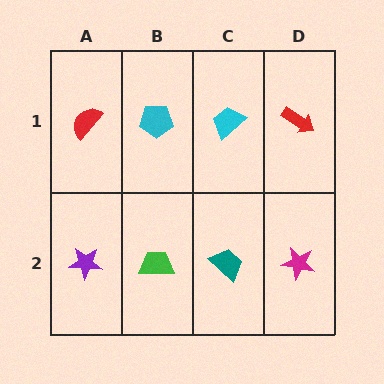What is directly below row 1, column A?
A purple star.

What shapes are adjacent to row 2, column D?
A red arrow (row 1, column D), a teal trapezoid (row 2, column C).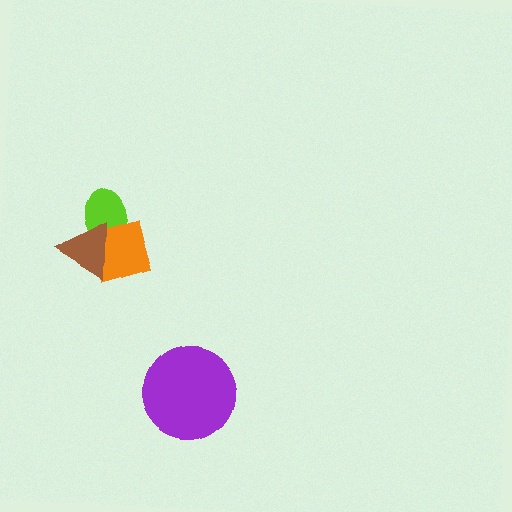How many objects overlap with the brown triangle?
2 objects overlap with the brown triangle.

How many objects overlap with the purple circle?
0 objects overlap with the purple circle.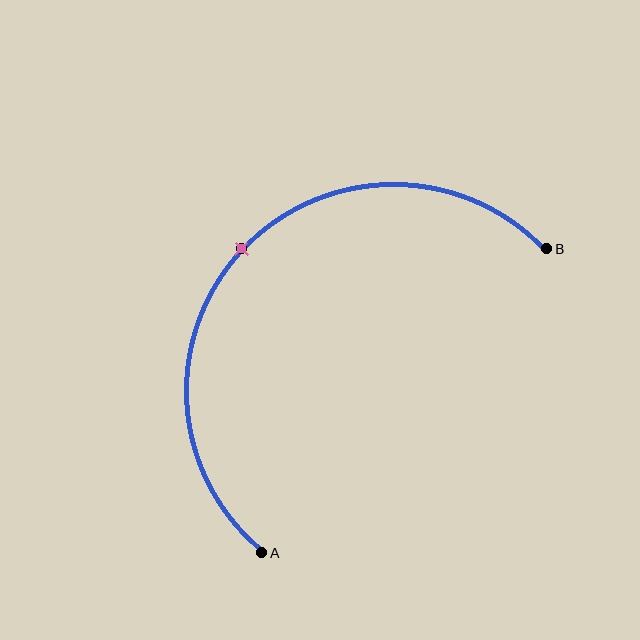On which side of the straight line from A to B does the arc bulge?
The arc bulges above and to the left of the straight line connecting A and B.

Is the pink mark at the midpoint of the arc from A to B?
Yes. The pink mark lies on the arc at equal arc-length from both A and B — it is the arc midpoint.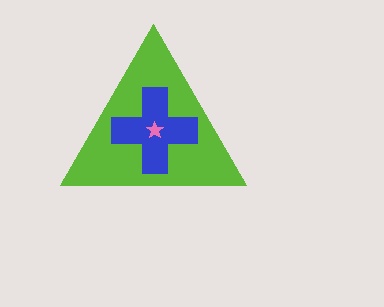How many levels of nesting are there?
3.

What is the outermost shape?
The lime triangle.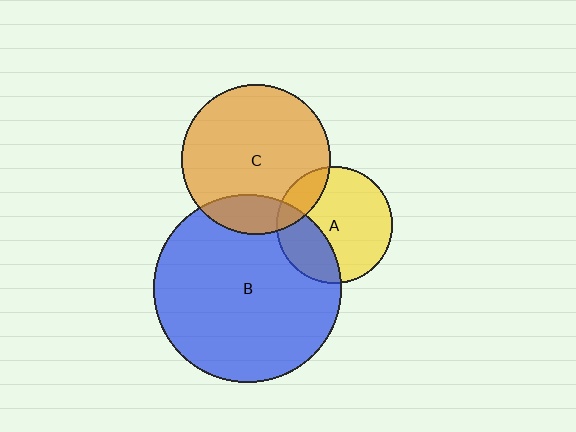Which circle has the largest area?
Circle B (blue).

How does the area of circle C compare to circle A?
Approximately 1.6 times.